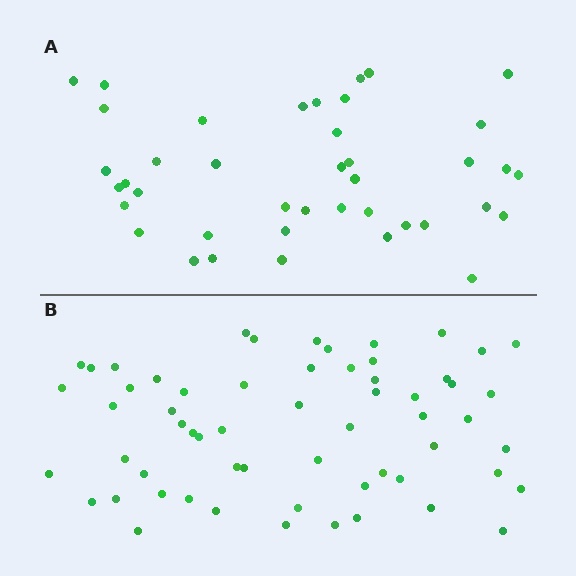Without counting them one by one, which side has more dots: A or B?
Region B (the bottom region) has more dots.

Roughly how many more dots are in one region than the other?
Region B has approximately 20 more dots than region A.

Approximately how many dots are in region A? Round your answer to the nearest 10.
About 40 dots. (The exact count is 41, which rounds to 40.)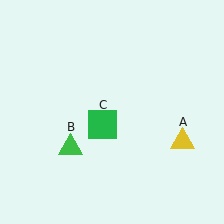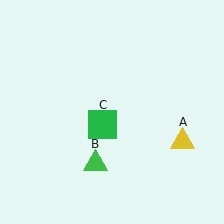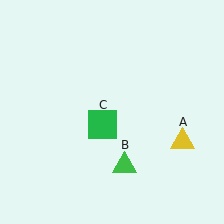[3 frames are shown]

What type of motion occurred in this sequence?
The green triangle (object B) rotated counterclockwise around the center of the scene.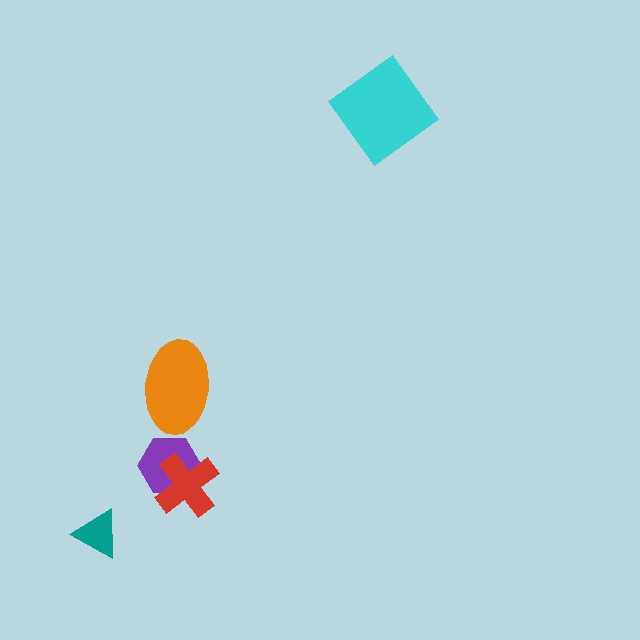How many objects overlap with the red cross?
1 object overlaps with the red cross.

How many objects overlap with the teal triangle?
0 objects overlap with the teal triangle.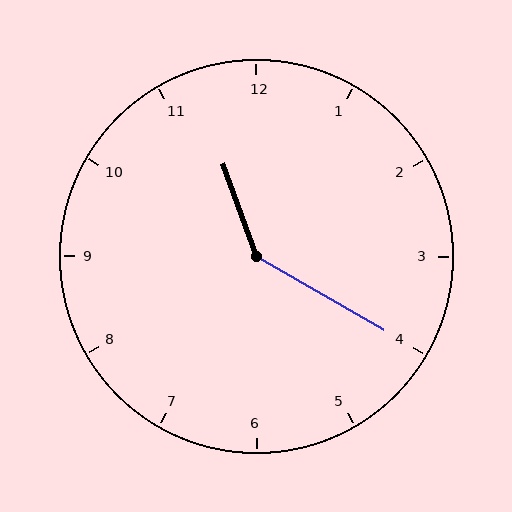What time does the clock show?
11:20.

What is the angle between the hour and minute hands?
Approximately 140 degrees.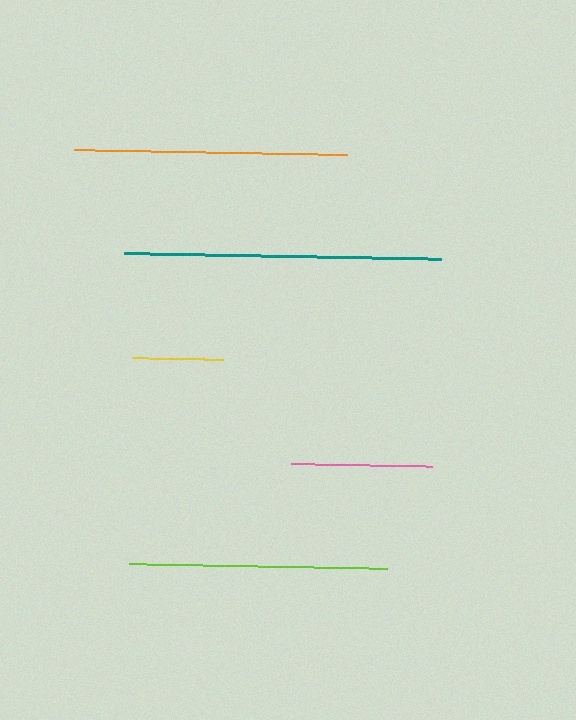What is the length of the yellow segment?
The yellow segment is approximately 90 pixels long.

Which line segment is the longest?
The teal line is the longest at approximately 317 pixels.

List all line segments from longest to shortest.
From longest to shortest: teal, orange, lime, pink, yellow.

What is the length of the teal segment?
The teal segment is approximately 317 pixels long.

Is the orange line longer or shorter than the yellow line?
The orange line is longer than the yellow line.